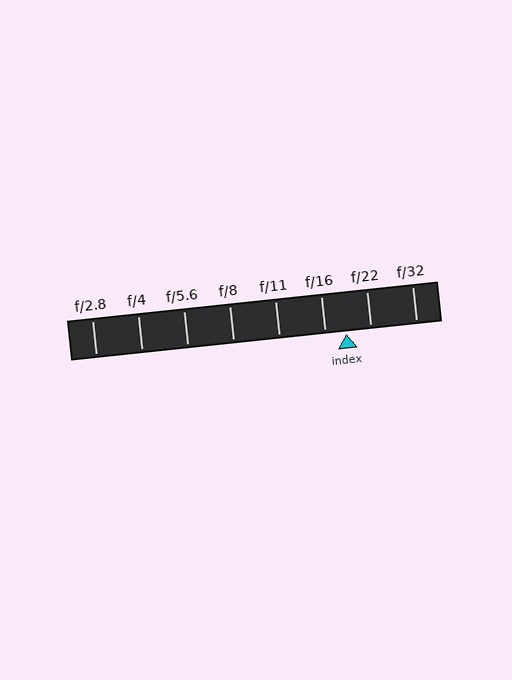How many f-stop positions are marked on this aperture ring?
There are 8 f-stop positions marked.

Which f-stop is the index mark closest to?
The index mark is closest to f/16.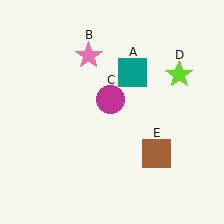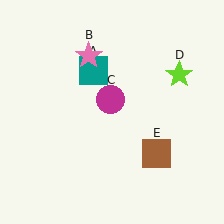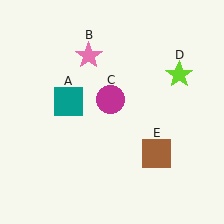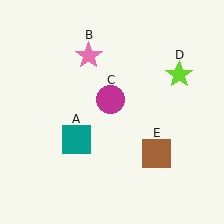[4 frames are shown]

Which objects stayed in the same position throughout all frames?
Pink star (object B) and magenta circle (object C) and lime star (object D) and brown square (object E) remained stationary.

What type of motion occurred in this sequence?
The teal square (object A) rotated counterclockwise around the center of the scene.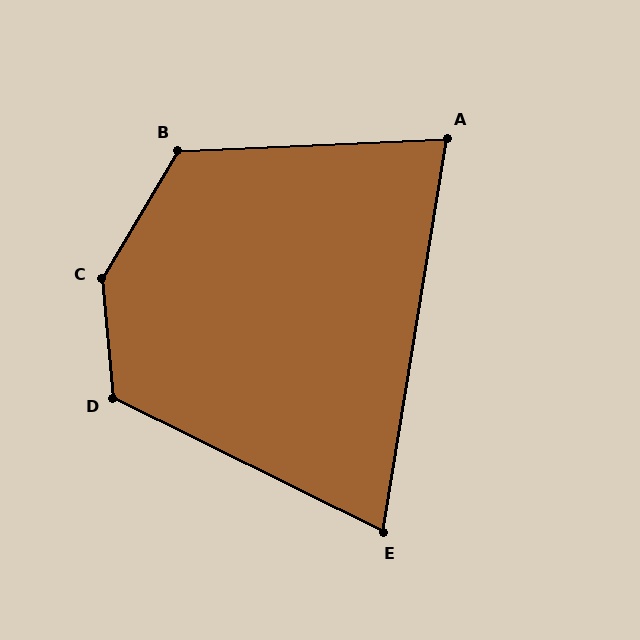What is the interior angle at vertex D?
Approximately 121 degrees (obtuse).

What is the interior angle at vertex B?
Approximately 123 degrees (obtuse).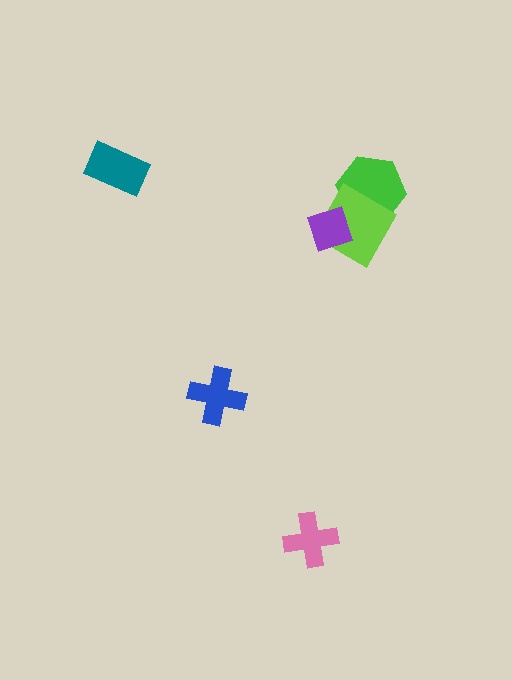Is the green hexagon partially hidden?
Yes, it is partially covered by another shape.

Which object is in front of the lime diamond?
The purple diamond is in front of the lime diamond.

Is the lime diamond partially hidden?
Yes, it is partially covered by another shape.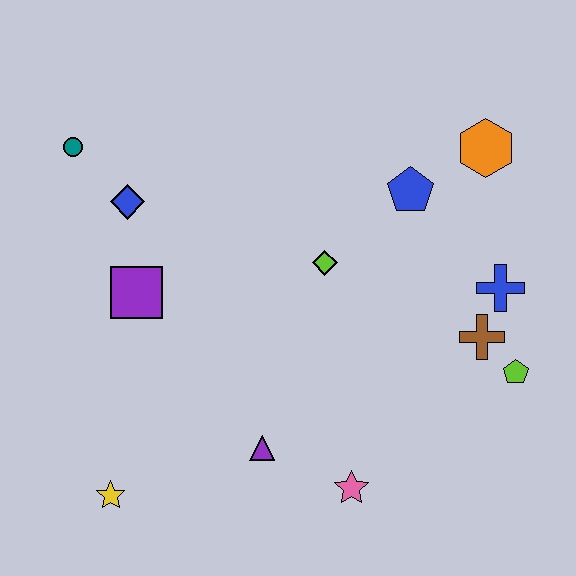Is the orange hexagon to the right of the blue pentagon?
Yes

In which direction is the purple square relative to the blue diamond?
The purple square is below the blue diamond.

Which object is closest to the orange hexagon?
The blue pentagon is closest to the orange hexagon.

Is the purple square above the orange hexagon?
No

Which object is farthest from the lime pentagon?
The teal circle is farthest from the lime pentagon.